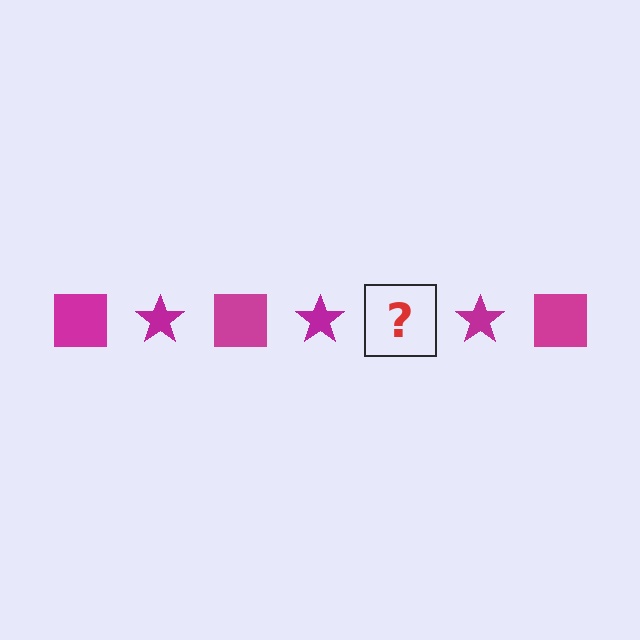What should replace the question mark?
The question mark should be replaced with a magenta square.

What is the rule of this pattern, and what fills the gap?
The rule is that the pattern cycles through square, star shapes in magenta. The gap should be filled with a magenta square.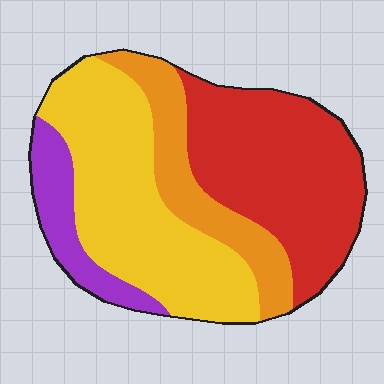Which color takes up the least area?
Purple, at roughly 10%.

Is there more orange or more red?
Red.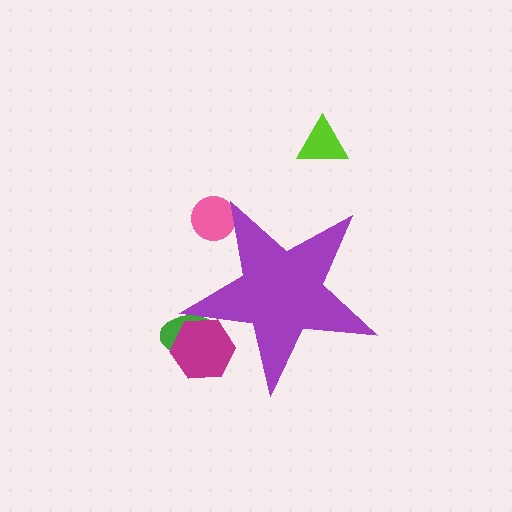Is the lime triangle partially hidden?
No, the lime triangle is fully visible.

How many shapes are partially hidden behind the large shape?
3 shapes are partially hidden.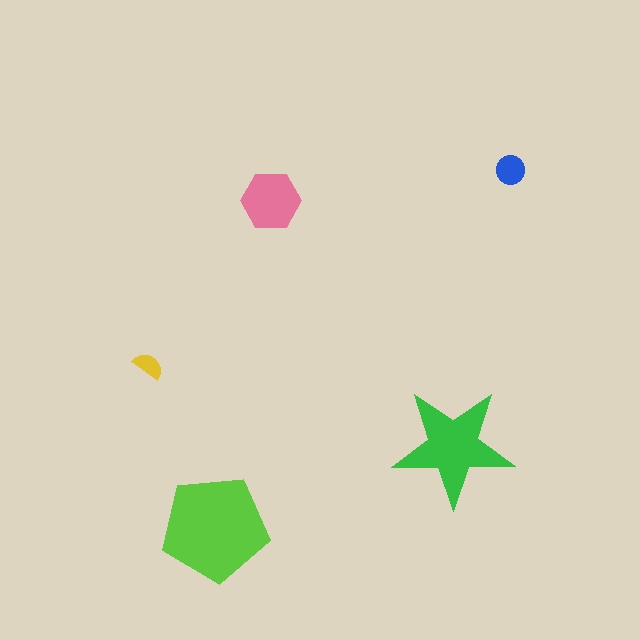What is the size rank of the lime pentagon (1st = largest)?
1st.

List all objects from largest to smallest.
The lime pentagon, the green star, the pink hexagon, the blue circle, the yellow semicircle.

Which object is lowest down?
The lime pentagon is bottommost.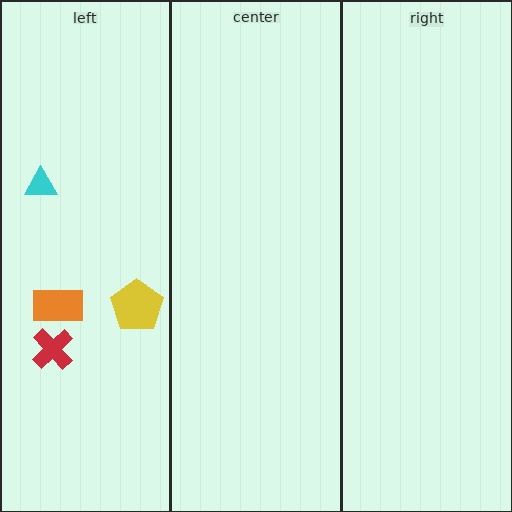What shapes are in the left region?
The yellow pentagon, the cyan triangle, the red cross, the orange rectangle.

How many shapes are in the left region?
4.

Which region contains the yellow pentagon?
The left region.